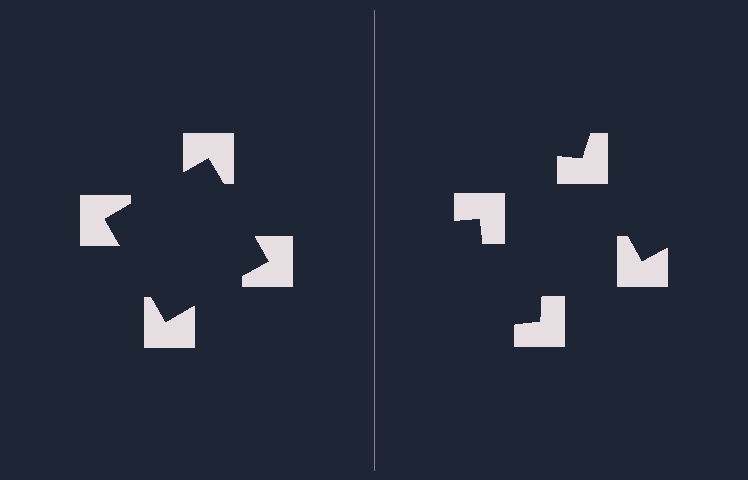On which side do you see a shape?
An illusory square appears on the left side. On the right side the wedge cuts are rotated, so no coherent shape forms.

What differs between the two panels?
The notched squares are positioned identically on both sides; only the wedge orientations differ. On the left they align to a square; on the right they are misaligned.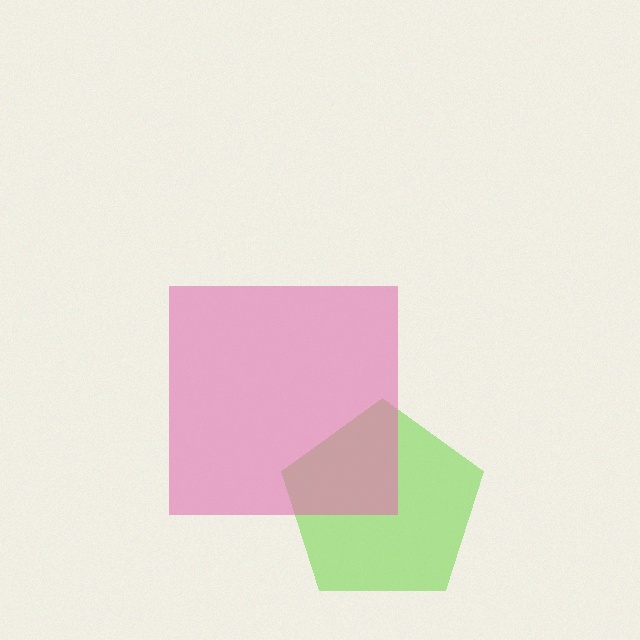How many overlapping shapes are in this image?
There are 2 overlapping shapes in the image.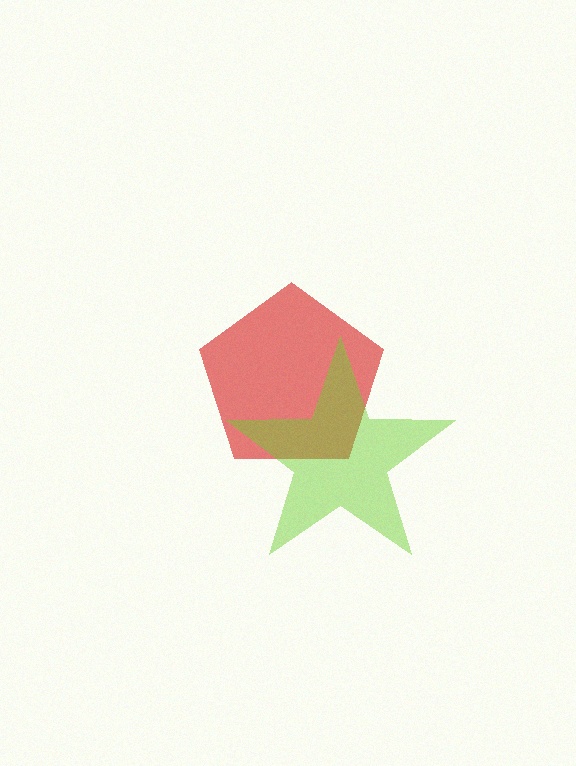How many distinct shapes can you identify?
There are 2 distinct shapes: a red pentagon, a lime star.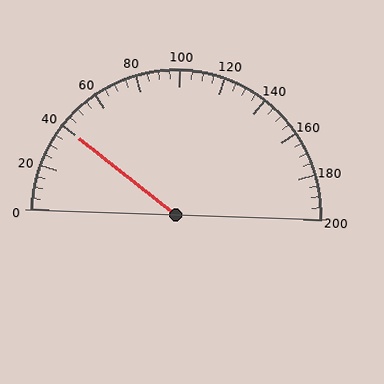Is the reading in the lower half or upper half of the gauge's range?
The reading is in the lower half of the range (0 to 200).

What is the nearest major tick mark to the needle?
The nearest major tick mark is 40.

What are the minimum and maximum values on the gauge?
The gauge ranges from 0 to 200.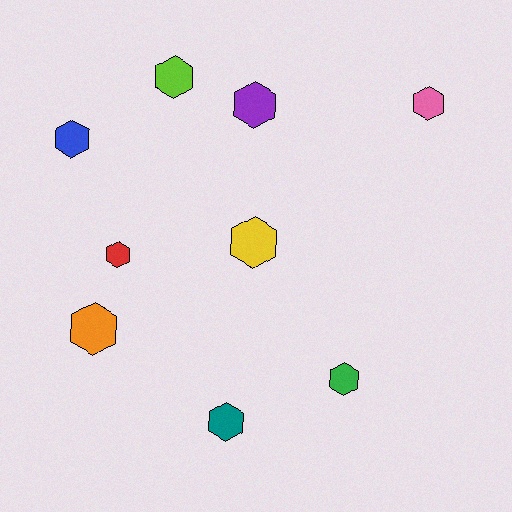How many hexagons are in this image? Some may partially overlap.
There are 9 hexagons.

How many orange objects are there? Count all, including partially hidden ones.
There is 1 orange object.